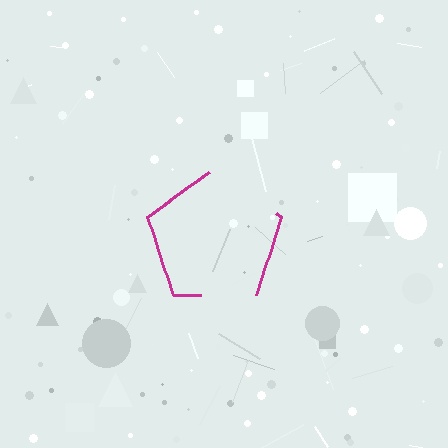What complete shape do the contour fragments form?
The contour fragments form a pentagon.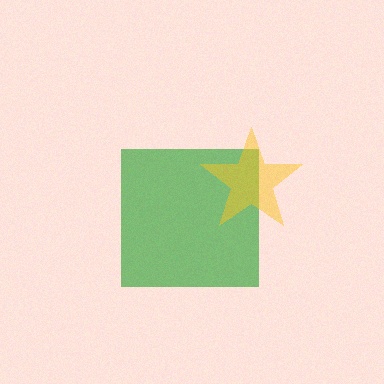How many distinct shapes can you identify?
There are 2 distinct shapes: a green square, a yellow star.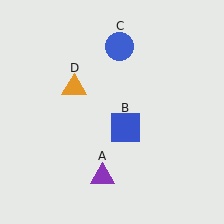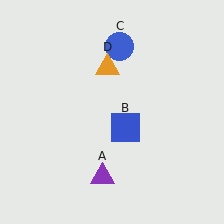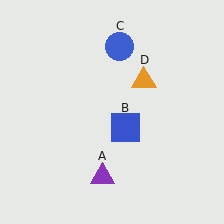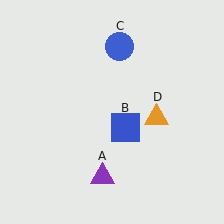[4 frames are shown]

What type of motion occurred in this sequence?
The orange triangle (object D) rotated clockwise around the center of the scene.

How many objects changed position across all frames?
1 object changed position: orange triangle (object D).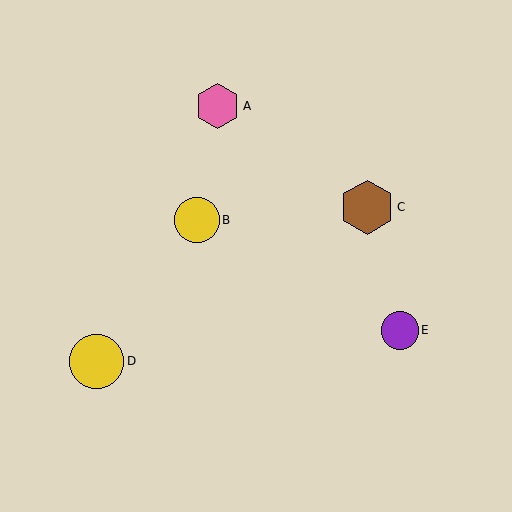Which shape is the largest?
The brown hexagon (labeled C) is the largest.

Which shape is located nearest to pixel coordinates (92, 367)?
The yellow circle (labeled D) at (97, 361) is nearest to that location.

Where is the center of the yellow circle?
The center of the yellow circle is at (97, 361).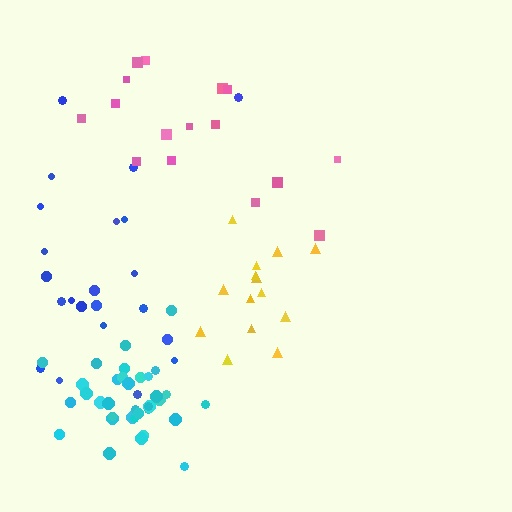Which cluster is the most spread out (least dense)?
Pink.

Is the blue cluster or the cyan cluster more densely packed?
Cyan.